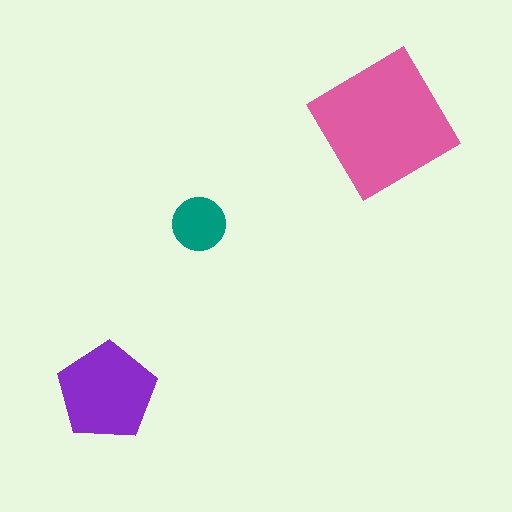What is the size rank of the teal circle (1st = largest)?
3rd.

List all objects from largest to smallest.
The pink diamond, the purple pentagon, the teal circle.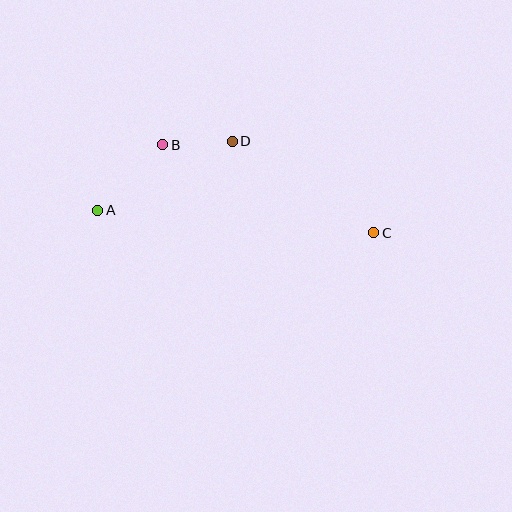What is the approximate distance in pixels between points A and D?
The distance between A and D is approximately 151 pixels.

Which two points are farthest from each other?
Points A and C are farthest from each other.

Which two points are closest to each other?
Points B and D are closest to each other.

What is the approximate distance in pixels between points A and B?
The distance between A and B is approximately 92 pixels.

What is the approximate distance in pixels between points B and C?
The distance between B and C is approximately 229 pixels.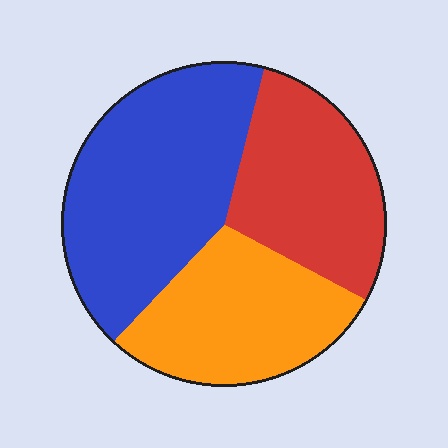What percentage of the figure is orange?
Orange takes up between a quarter and a half of the figure.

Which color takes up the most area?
Blue, at roughly 40%.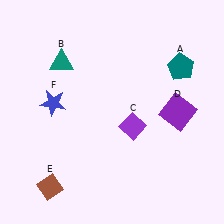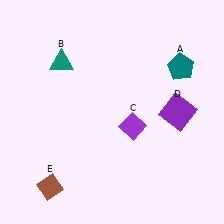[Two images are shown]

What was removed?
The blue star (F) was removed in Image 2.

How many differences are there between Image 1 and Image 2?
There is 1 difference between the two images.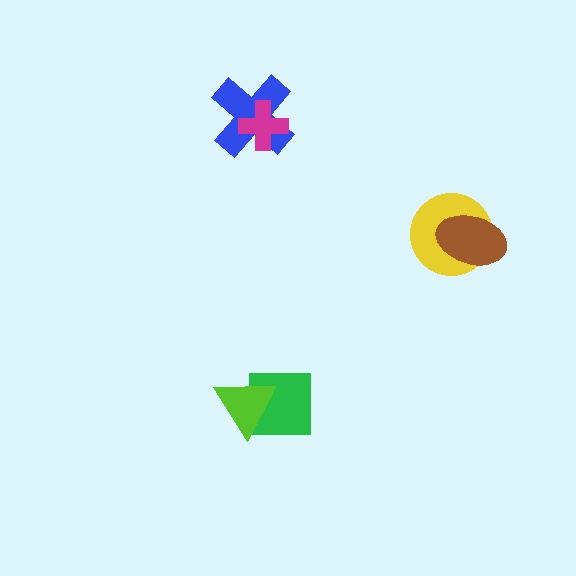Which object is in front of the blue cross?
The magenta cross is in front of the blue cross.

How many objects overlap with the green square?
1 object overlaps with the green square.